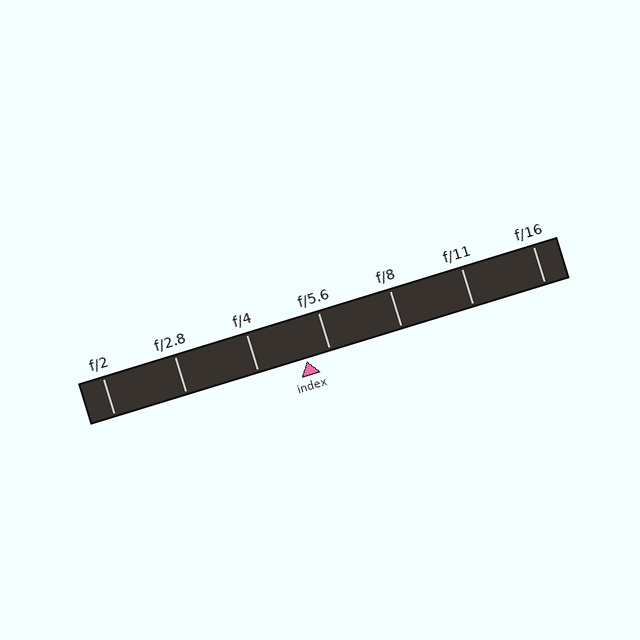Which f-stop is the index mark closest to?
The index mark is closest to f/5.6.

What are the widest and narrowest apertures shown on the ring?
The widest aperture shown is f/2 and the narrowest is f/16.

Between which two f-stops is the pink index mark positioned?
The index mark is between f/4 and f/5.6.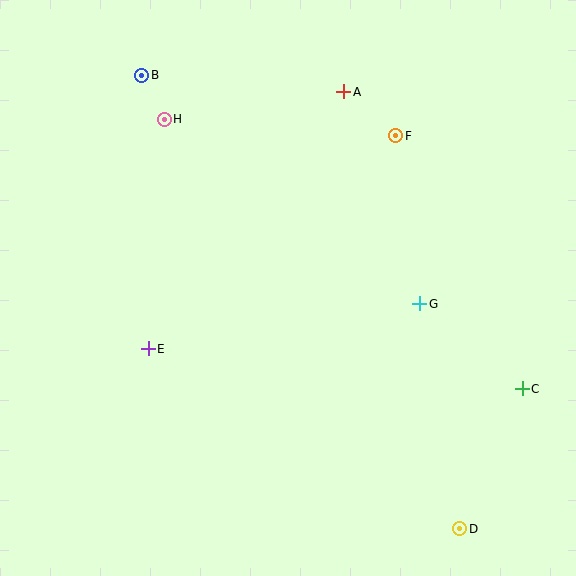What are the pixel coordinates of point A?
Point A is at (344, 92).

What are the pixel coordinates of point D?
Point D is at (460, 529).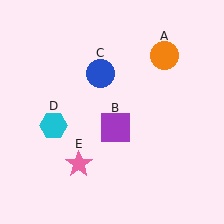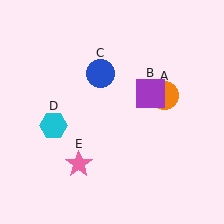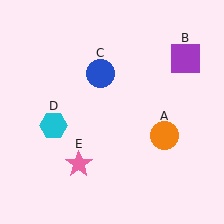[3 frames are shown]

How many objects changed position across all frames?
2 objects changed position: orange circle (object A), purple square (object B).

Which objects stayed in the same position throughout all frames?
Blue circle (object C) and cyan hexagon (object D) and pink star (object E) remained stationary.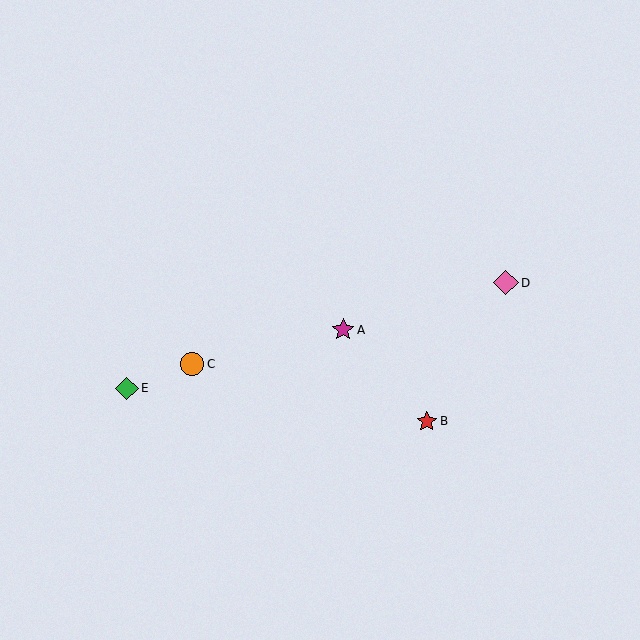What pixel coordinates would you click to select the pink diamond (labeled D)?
Click at (506, 283) to select the pink diamond D.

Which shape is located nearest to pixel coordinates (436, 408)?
The red star (labeled B) at (427, 421) is nearest to that location.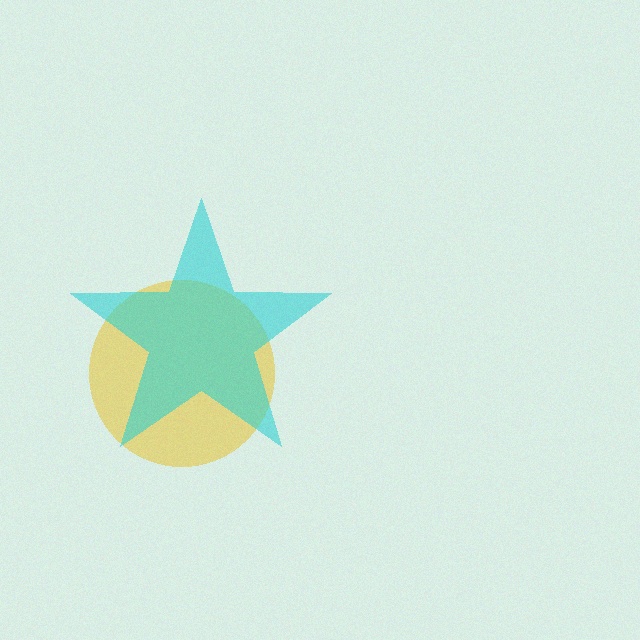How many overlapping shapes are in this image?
There are 2 overlapping shapes in the image.